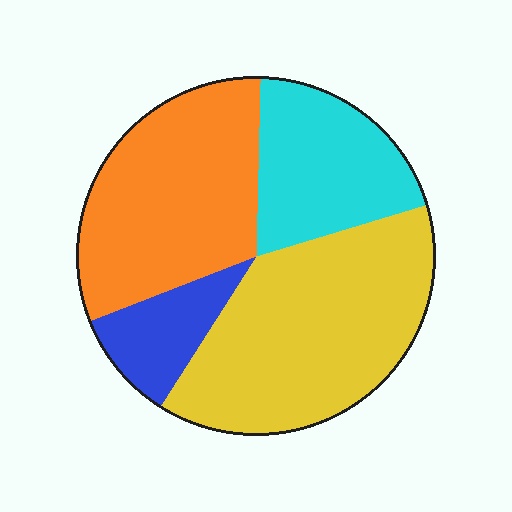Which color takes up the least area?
Blue, at roughly 10%.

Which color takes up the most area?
Yellow, at roughly 40%.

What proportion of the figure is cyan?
Cyan covers around 20% of the figure.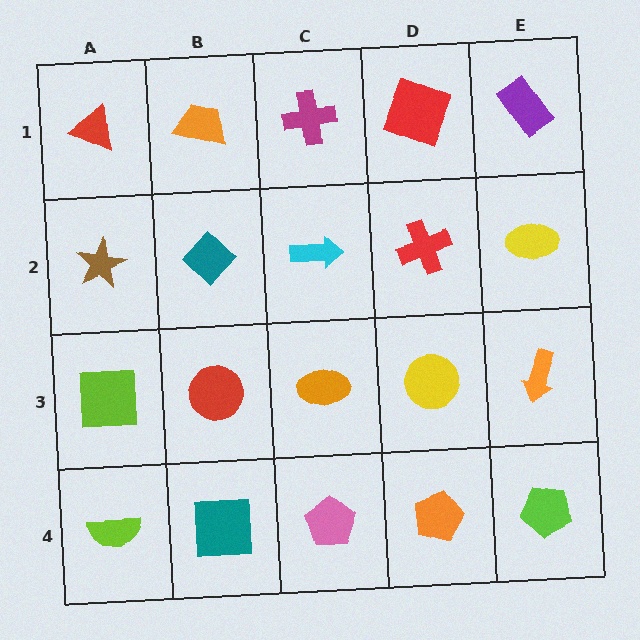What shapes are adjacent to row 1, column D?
A red cross (row 2, column D), a magenta cross (row 1, column C), a purple rectangle (row 1, column E).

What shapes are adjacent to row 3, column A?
A brown star (row 2, column A), a lime semicircle (row 4, column A), a red circle (row 3, column B).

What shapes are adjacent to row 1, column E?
A yellow ellipse (row 2, column E), a red square (row 1, column D).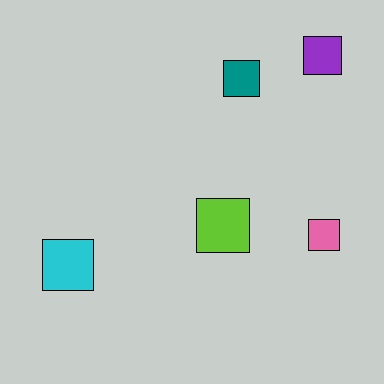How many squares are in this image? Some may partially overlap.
There are 5 squares.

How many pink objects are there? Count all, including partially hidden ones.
There is 1 pink object.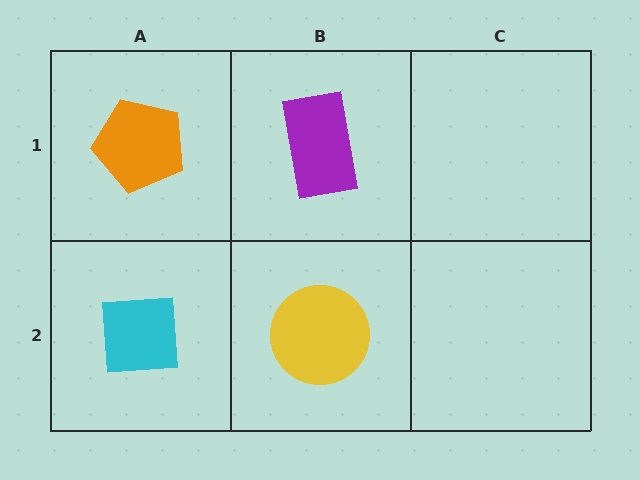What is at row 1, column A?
An orange pentagon.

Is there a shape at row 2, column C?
No, that cell is empty.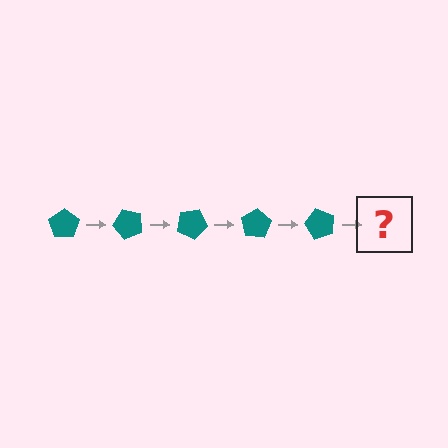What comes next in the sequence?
The next element should be a teal pentagon rotated 250 degrees.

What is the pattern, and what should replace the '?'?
The pattern is that the pentagon rotates 50 degrees each step. The '?' should be a teal pentagon rotated 250 degrees.